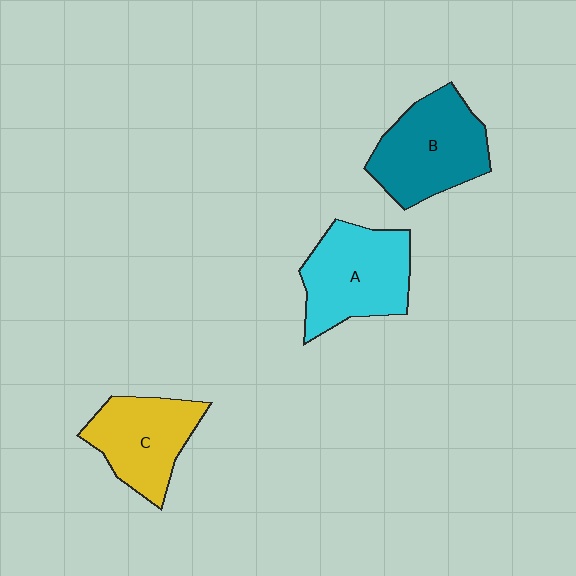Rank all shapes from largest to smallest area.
From largest to smallest: A (cyan), B (teal), C (yellow).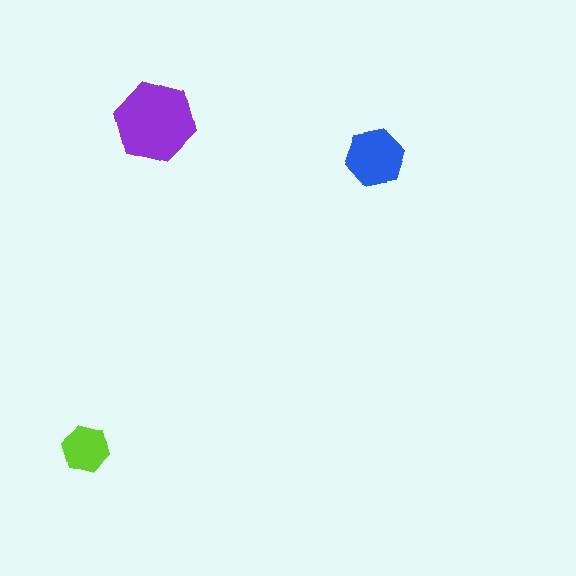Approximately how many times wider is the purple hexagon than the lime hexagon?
About 1.5 times wider.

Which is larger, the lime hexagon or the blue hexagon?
The blue one.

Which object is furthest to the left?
The lime hexagon is leftmost.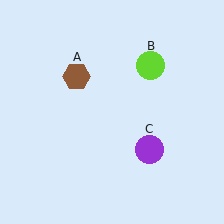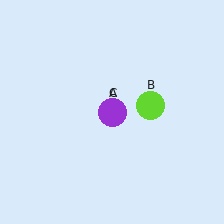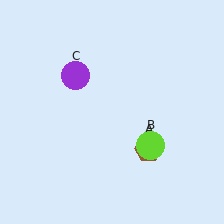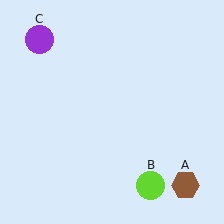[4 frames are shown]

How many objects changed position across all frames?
3 objects changed position: brown hexagon (object A), lime circle (object B), purple circle (object C).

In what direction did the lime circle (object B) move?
The lime circle (object B) moved down.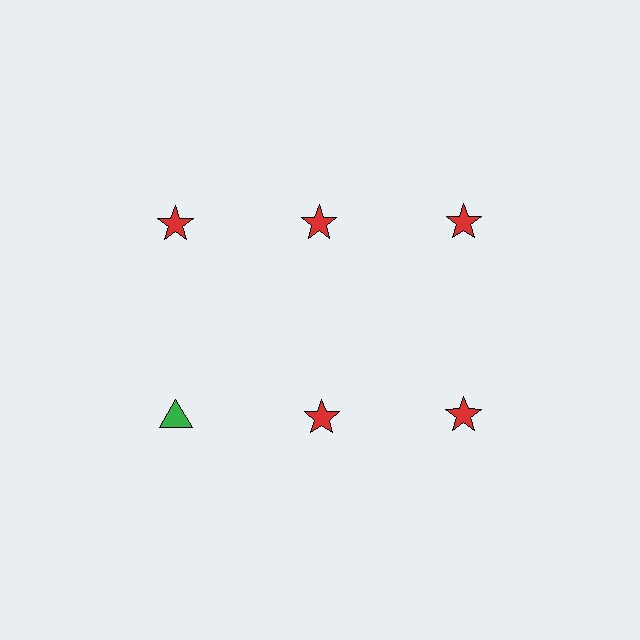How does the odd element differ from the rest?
It differs in both color (green instead of red) and shape (triangle instead of star).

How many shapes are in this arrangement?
There are 6 shapes arranged in a grid pattern.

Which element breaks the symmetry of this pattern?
The green triangle in the second row, leftmost column breaks the symmetry. All other shapes are red stars.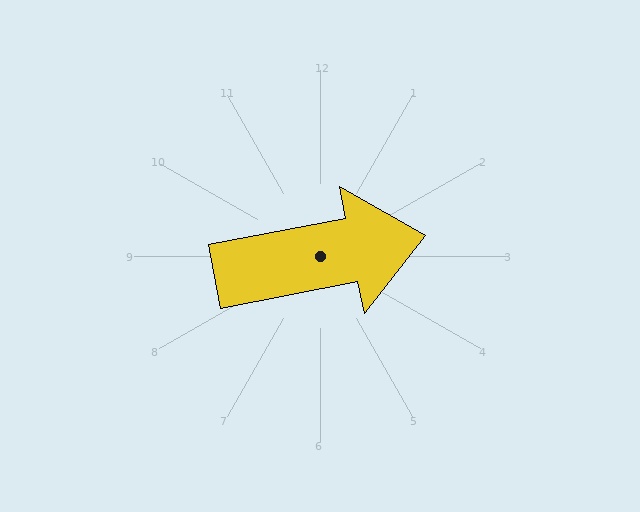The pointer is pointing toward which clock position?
Roughly 3 o'clock.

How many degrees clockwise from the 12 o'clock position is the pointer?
Approximately 79 degrees.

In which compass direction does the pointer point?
East.